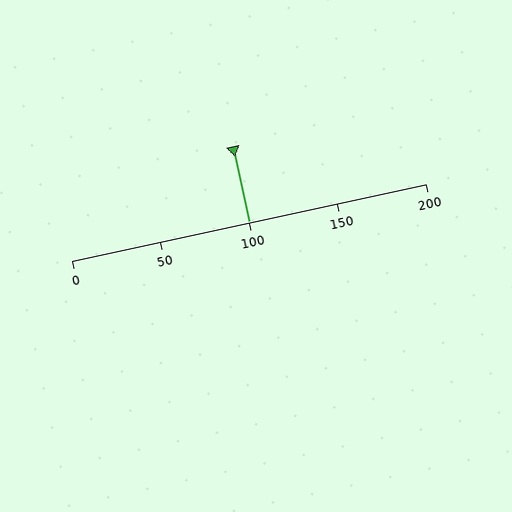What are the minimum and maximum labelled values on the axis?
The axis runs from 0 to 200.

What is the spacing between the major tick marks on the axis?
The major ticks are spaced 50 apart.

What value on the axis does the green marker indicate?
The marker indicates approximately 100.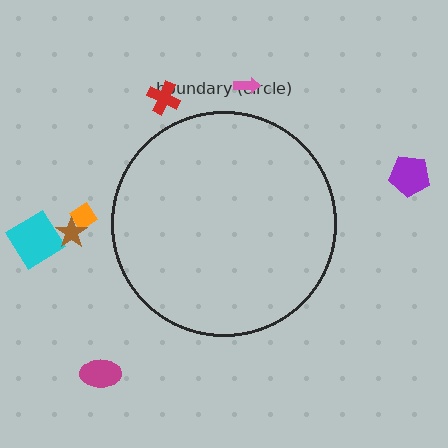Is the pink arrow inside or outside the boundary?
Outside.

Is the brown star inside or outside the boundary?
Outside.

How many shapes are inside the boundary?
0 inside, 7 outside.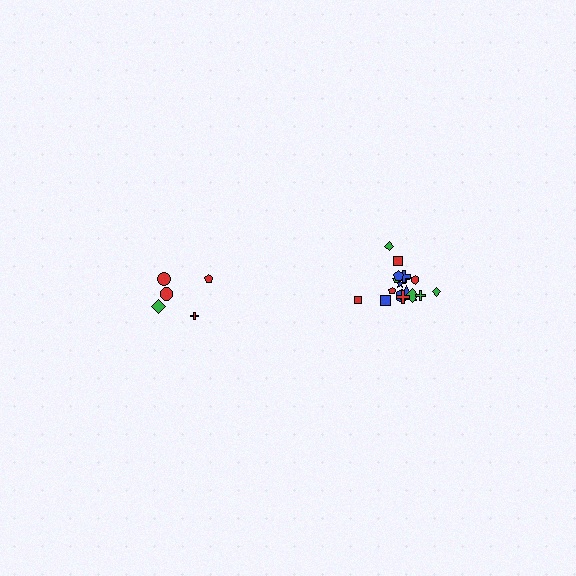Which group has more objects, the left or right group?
The right group.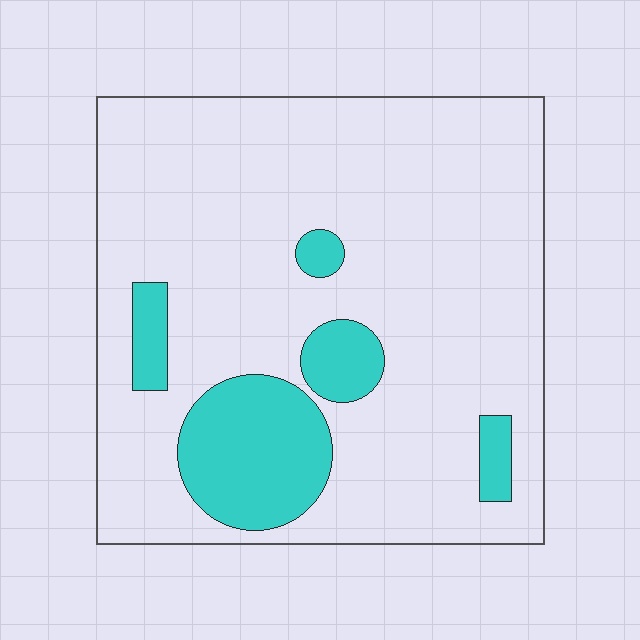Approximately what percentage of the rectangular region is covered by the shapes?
Approximately 15%.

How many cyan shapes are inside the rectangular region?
5.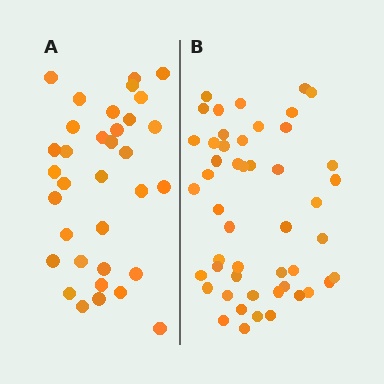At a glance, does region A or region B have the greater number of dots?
Region B (the right region) has more dots.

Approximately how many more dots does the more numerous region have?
Region B has approximately 15 more dots than region A.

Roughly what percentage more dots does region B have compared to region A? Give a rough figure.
About 45% more.